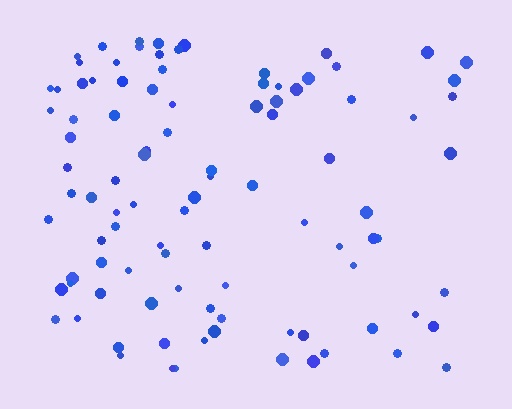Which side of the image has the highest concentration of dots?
The left.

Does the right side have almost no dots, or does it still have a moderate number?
Still a moderate number, just noticeably fewer than the left.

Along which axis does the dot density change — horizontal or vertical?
Horizontal.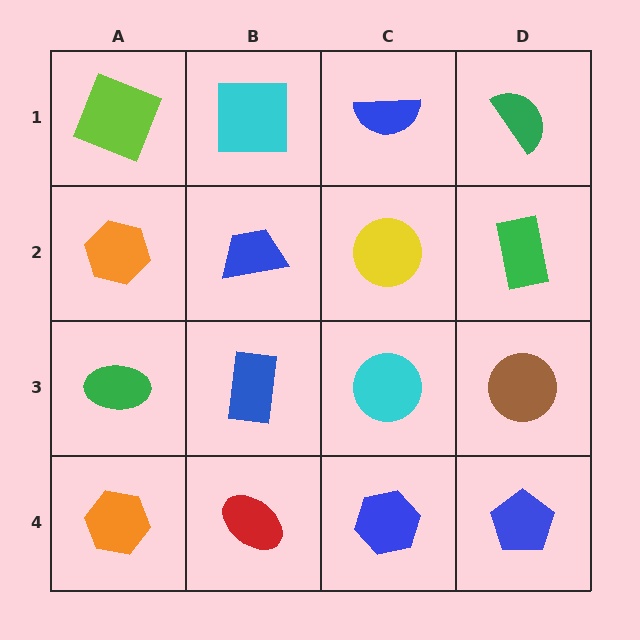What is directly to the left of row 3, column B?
A green ellipse.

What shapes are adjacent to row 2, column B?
A cyan square (row 1, column B), a blue rectangle (row 3, column B), an orange hexagon (row 2, column A), a yellow circle (row 2, column C).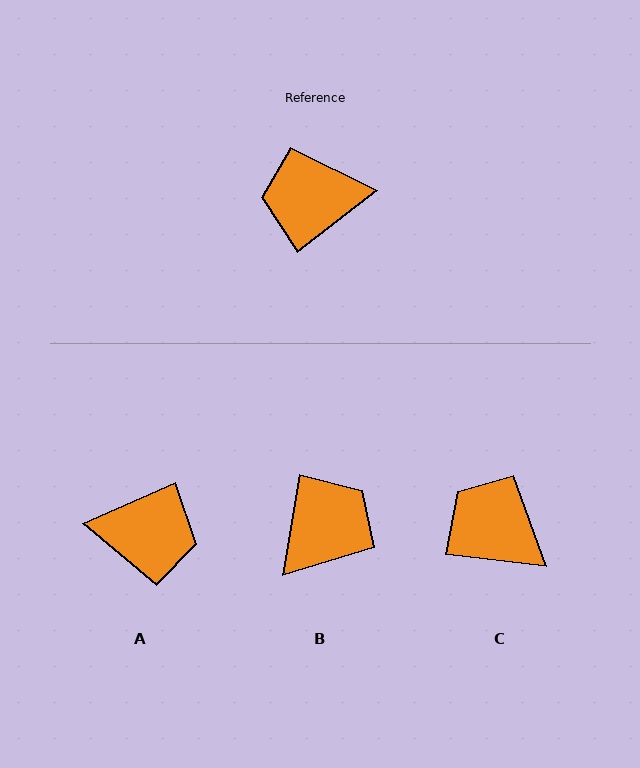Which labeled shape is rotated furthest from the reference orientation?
A, about 166 degrees away.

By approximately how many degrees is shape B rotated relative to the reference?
Approximately 137 degrees clockwise.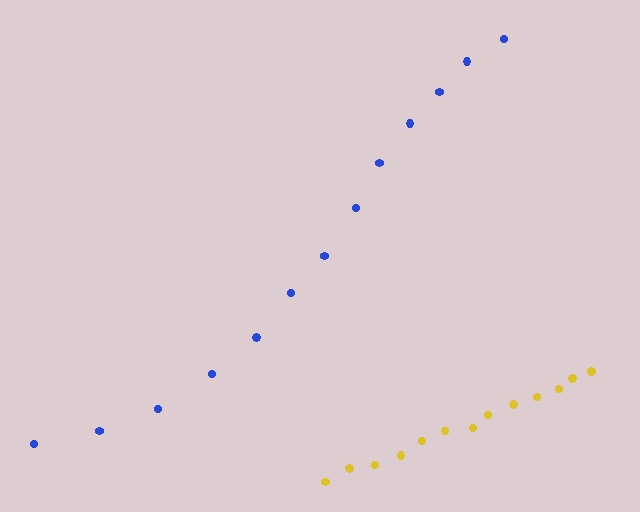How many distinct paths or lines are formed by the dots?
There are 2 distinct paths.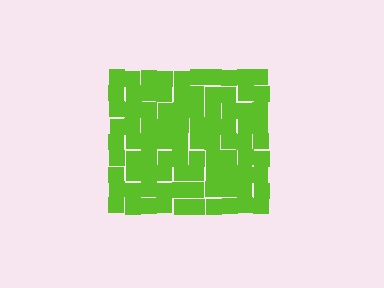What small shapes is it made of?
It is made of small squares.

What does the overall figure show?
The overall figure shows a square.